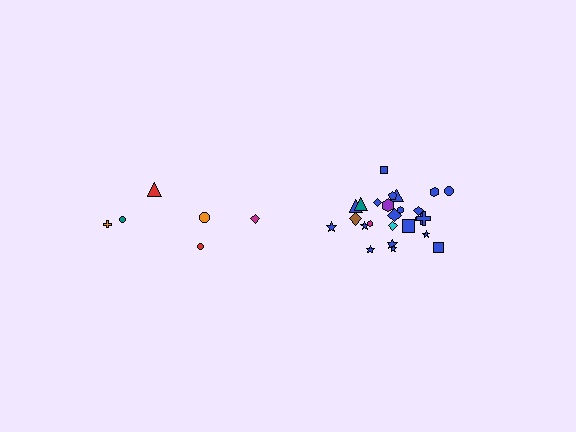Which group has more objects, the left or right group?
The right group.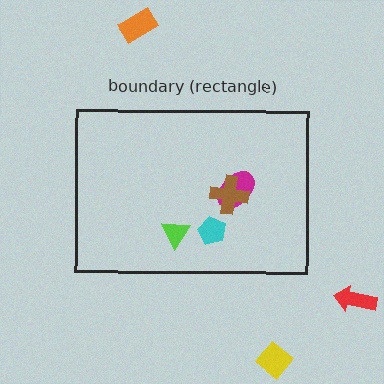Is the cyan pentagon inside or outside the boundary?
Inside.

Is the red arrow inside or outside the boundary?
Outside.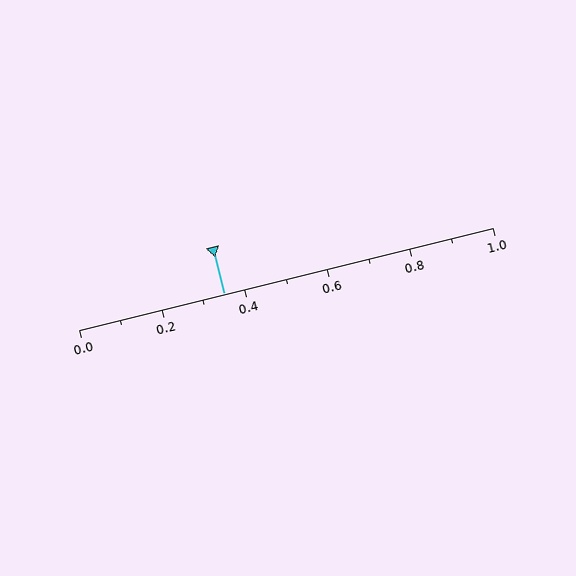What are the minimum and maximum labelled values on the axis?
The axis runs from 0.0 to 1.0.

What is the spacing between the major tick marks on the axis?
The major ticks are spaced 0.2 apart.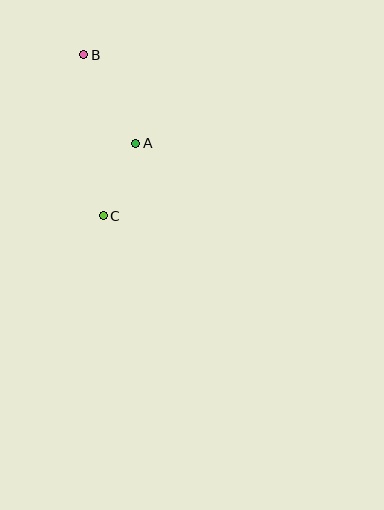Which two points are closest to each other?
Points A and C are closest to each other.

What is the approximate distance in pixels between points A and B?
The distance between A and B is approximately 103 pixels.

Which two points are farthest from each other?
Points B and C are farthest from each other.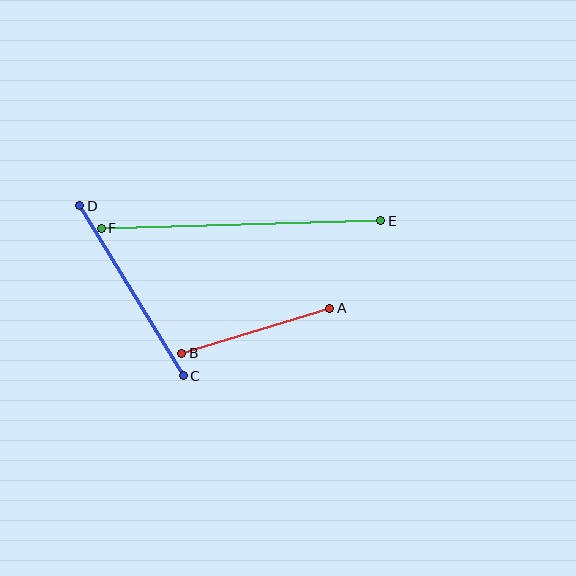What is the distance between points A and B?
The distance is approximately 155 pixels.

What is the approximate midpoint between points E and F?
The midpoint is at approximately (241, 225) pixels.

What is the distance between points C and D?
The distance is approximately 199 pixels.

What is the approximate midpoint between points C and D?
The midpoint is at approximately (132, 291) pixels.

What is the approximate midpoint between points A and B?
The midpoint is at approximately (256, 331) pixels.